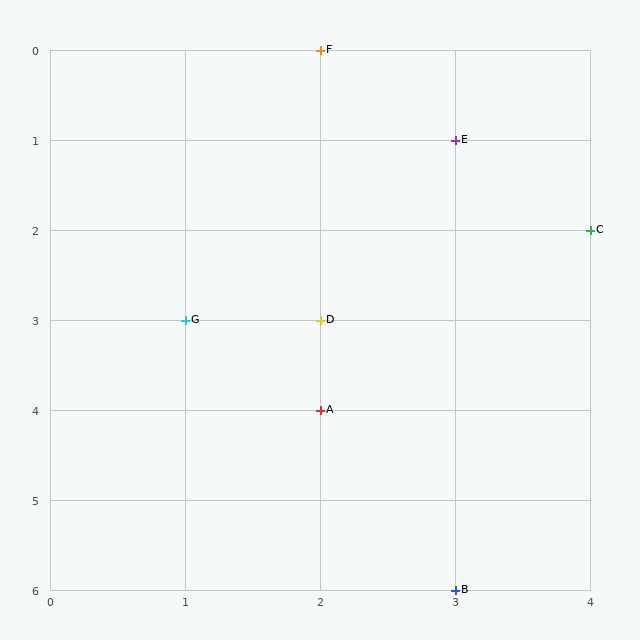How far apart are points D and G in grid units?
Points D and G are 1 column apart.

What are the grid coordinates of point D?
Point D is at grid coordinates (2, 3).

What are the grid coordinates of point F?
Point F is at grid coordinates (2, 0).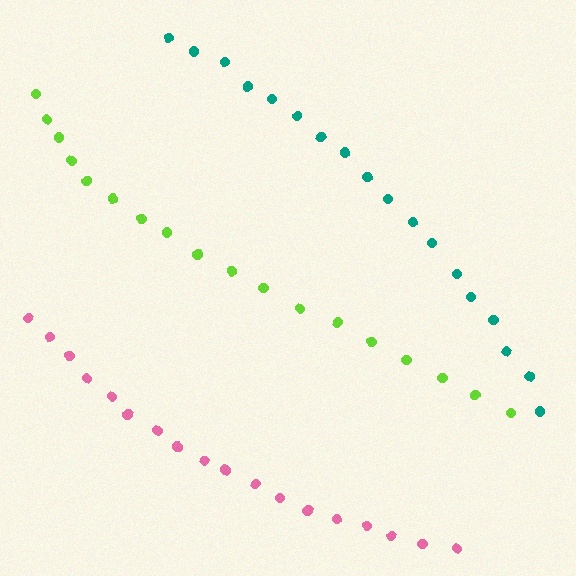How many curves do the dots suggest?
There are 3 distinct paths.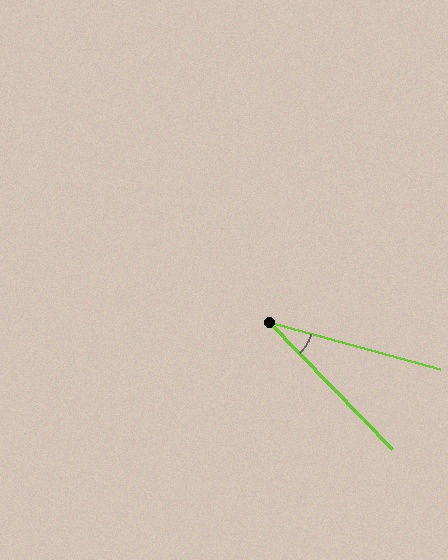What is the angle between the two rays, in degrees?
Approximately 31 degrees.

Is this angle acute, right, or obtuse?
It is acute.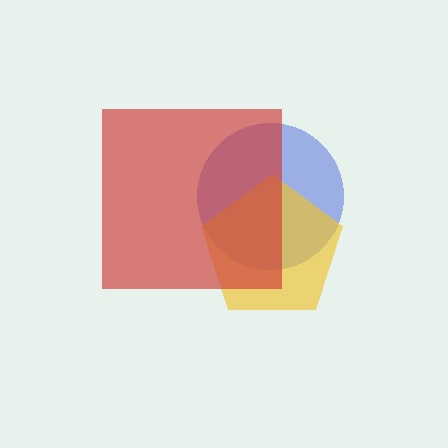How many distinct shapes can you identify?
There are 3 distinct shapes: a blue circle, a yellow pentagon, a red square.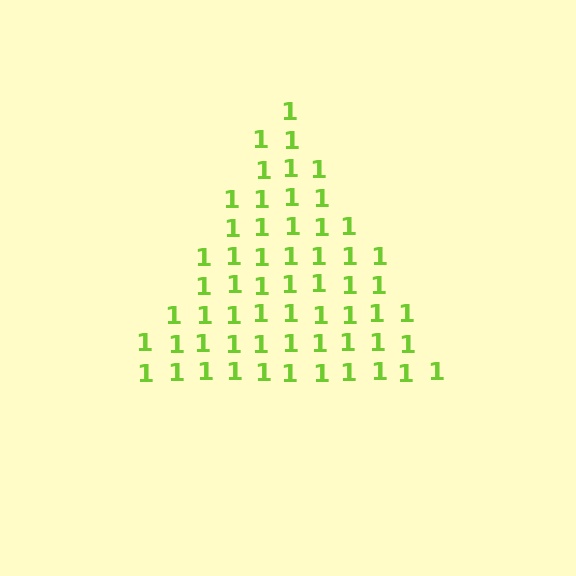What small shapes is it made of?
It is made of small digit 1's.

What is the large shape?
The large shape is a triangle.